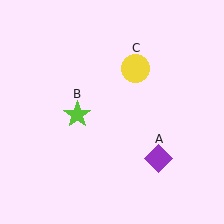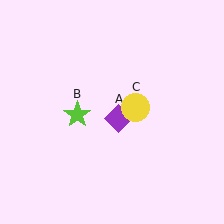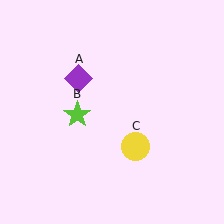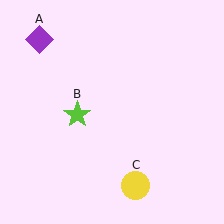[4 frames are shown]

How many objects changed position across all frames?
2 objects changed position: purple diamond (object A), yellow circle (object C).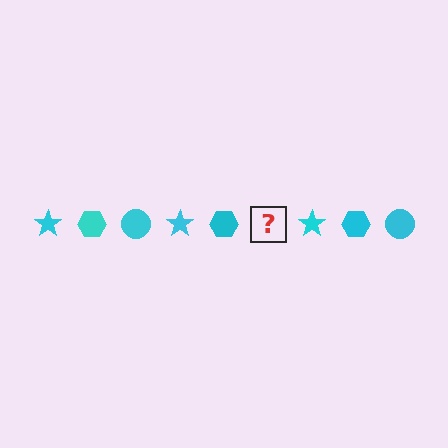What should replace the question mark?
The question mark should be replaced with a cyan circle.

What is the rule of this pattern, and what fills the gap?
The rule is that the pattern cycles through star, hexagon, circle shapes in cyan. The gap should be filled with a cyan circle.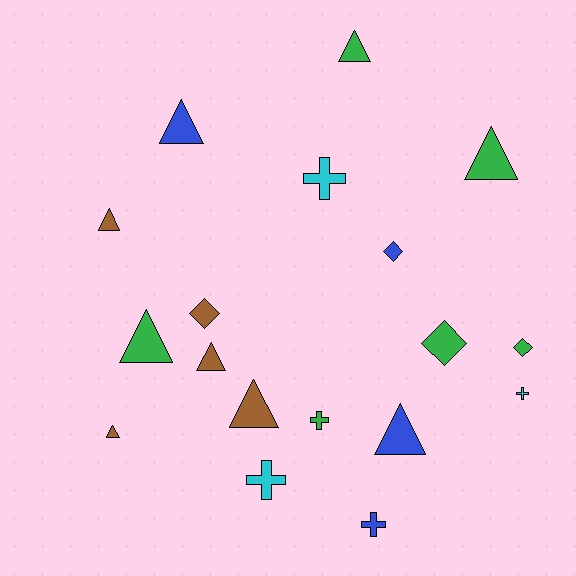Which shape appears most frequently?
Triangle, with 9 objects.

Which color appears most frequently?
Green, with 6 objects.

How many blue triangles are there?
There are 2 blue triangles.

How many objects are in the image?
There are 18 objects.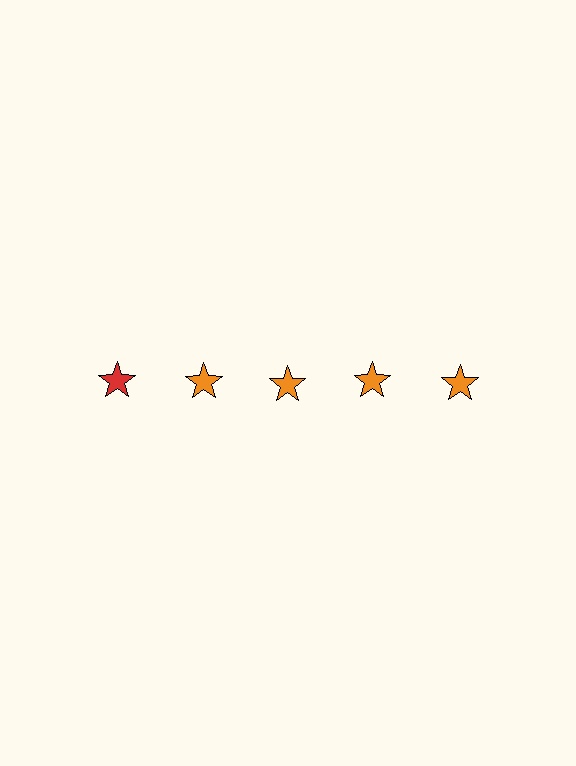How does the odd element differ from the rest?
It has a different color: red instead of orange.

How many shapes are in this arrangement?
There are 5 shapes arranged in a grid pattern.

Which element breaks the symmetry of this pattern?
The red star in the top row, leftmost column breaks the symmetry. All other shapes are orange stars.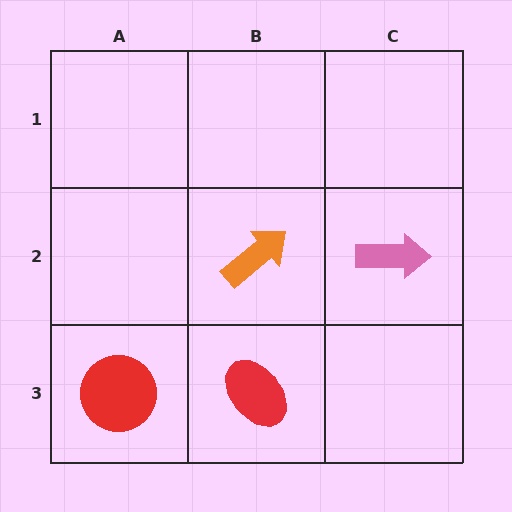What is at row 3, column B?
A red ellipse.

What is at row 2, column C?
A pink arrow.